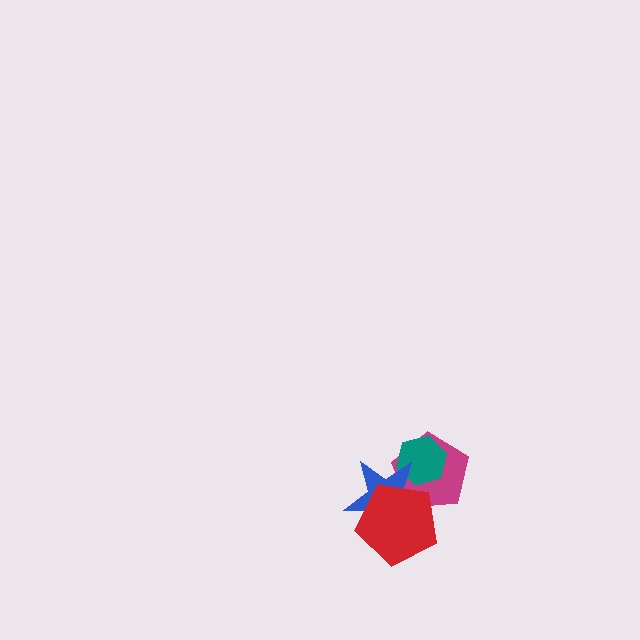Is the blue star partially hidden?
Yes, it is partially covered by another shape.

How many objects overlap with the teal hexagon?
2 objects overlap with the teal hexagon.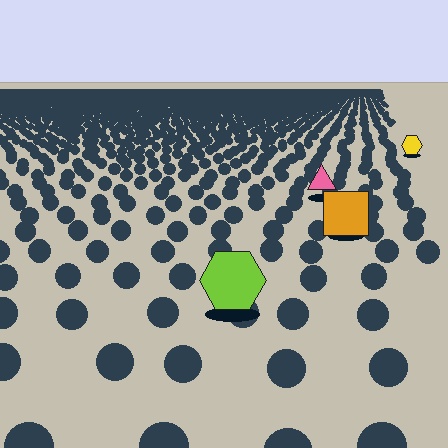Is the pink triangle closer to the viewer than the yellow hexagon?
Yes. The pink triangle is closer — you can tell from the texture gradient: the ground texture is coarser near it.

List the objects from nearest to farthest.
From nearest to farthest: the lime hexagon, the orange square, the pink triangle, the yellow hexagon.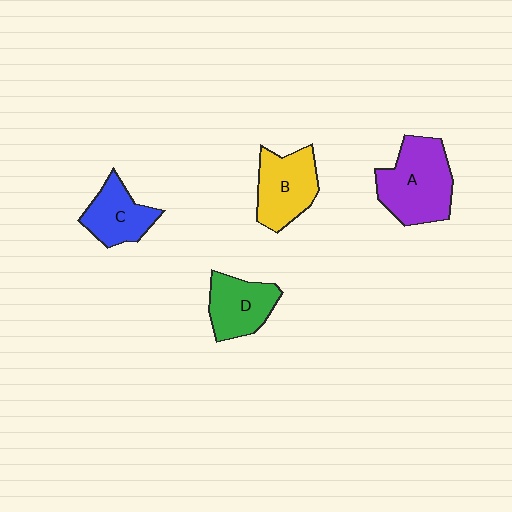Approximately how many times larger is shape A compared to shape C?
Approximately 1.6 times.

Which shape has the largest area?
Shape A (purple).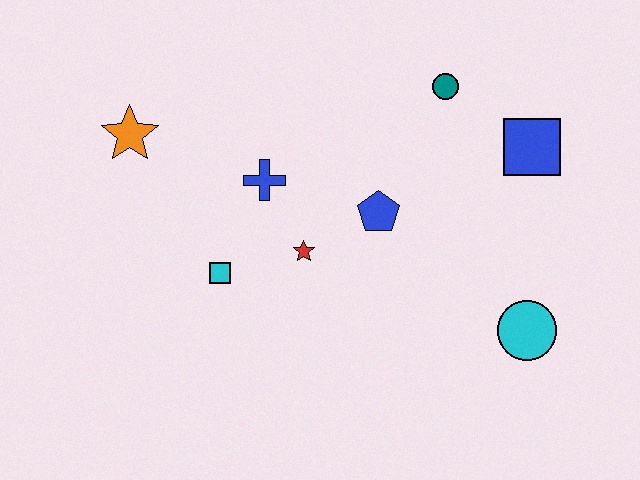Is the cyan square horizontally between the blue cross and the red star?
No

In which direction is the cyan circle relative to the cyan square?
The cyan circle is to the right of the cyan square.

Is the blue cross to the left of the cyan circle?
Yes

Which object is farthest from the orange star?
The cyan circle is farthest from the orange star.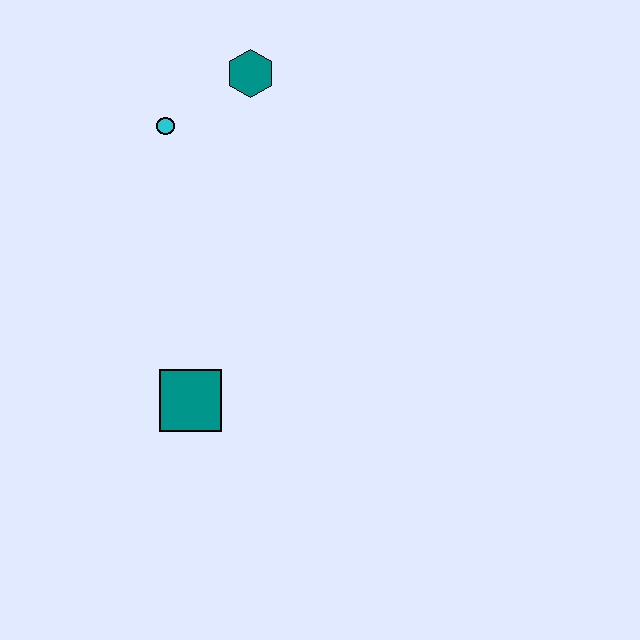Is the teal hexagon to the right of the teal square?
Yes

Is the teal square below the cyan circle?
Yes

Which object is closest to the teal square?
The cyan circle is closest to the teal square.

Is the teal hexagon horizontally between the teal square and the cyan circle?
No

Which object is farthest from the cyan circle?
The teal square is farthest from the cyan circle.